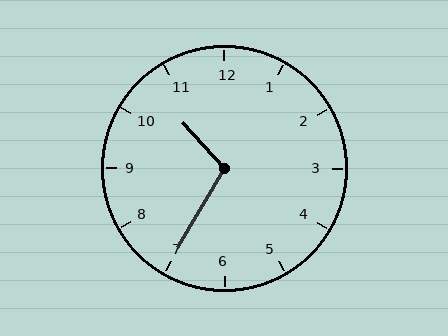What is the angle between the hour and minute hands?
Approximately 108 degrees.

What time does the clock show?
10:35.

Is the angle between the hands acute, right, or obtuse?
It is obtuse.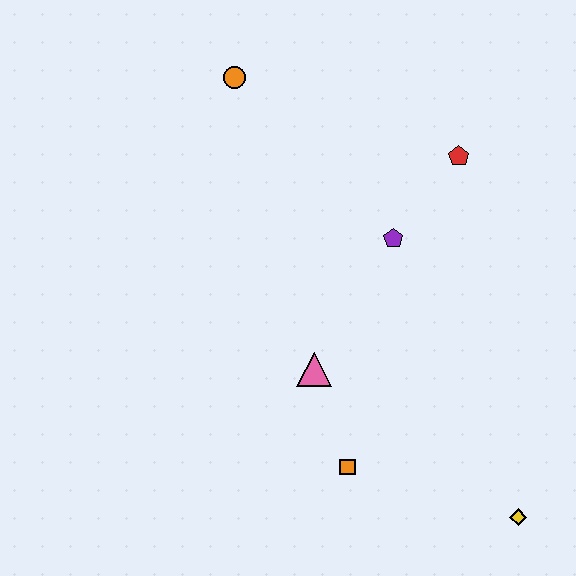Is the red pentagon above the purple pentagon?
Yes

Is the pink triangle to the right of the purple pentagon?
No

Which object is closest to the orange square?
The pink triangle is closest to the orange square.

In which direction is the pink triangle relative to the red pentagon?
The pink triangle is below the red pentagon.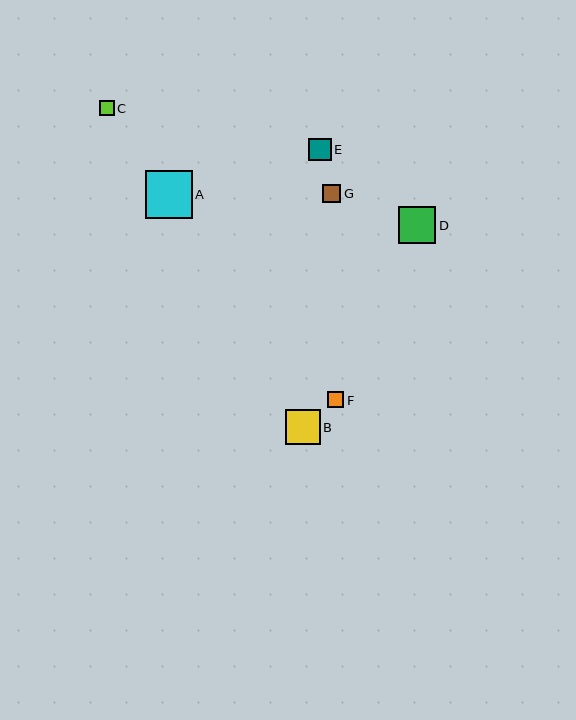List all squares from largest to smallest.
From largest to smallest: A, D, B, E, G, F, C.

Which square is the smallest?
Square C is the smallest with a size of approximately 15 pixels.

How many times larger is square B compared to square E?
Square B is approximately 1.5 times the size of square E.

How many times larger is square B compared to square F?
Square B is approximately 2.2 times the size of square F.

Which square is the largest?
Square A is the largest with a size of approximately 47 pixels.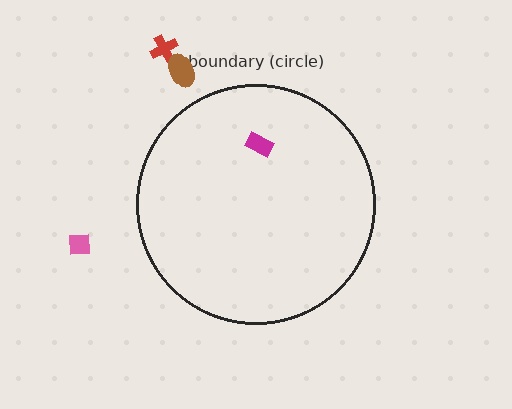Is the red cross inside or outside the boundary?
Outside.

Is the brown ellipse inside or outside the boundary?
Outside.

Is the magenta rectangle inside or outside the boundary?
Inside.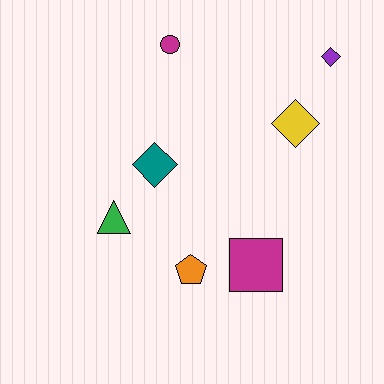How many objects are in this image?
There are 7 objects.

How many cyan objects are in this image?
There are no cyan objects.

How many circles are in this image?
There is 1 circle.